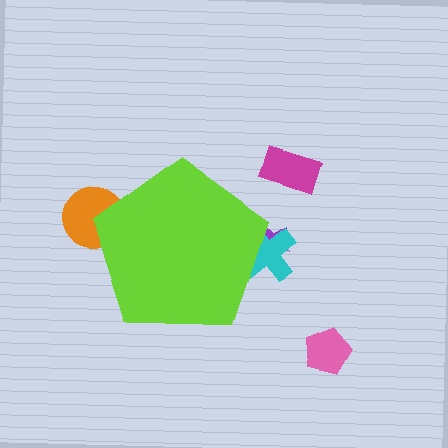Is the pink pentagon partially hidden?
No, the pink pentagon is fully visible.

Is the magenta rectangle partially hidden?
No, the magenta rectangle is fully visible.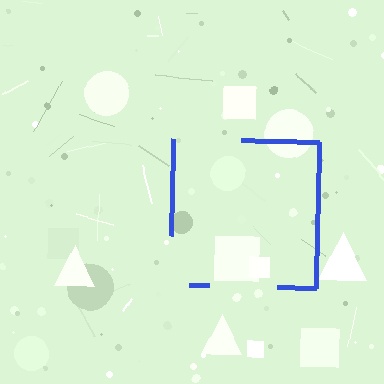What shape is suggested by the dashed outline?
The dashed outline suggests a square.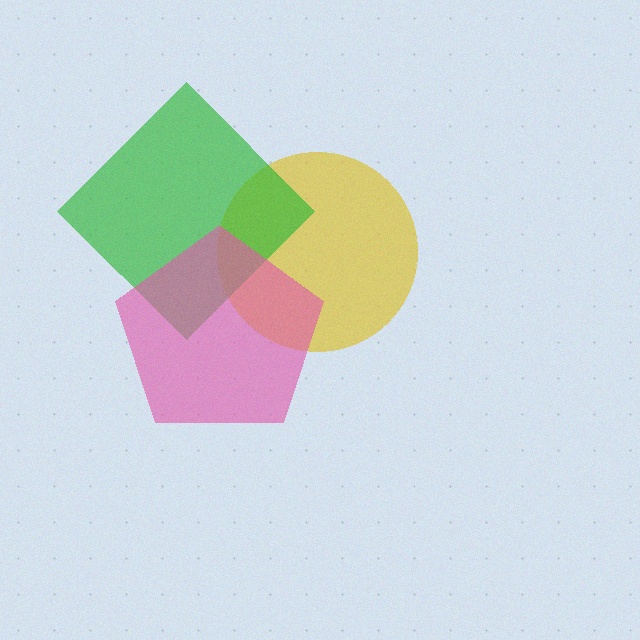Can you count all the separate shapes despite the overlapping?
Yes, there are 3 separate shapes.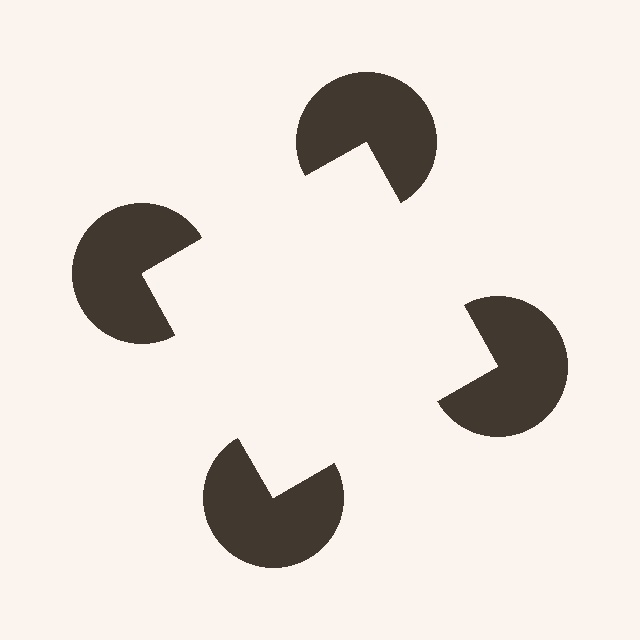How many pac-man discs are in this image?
There are 4 — one at each vertex of the illusory square.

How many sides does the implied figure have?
4 sides.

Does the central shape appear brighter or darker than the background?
It typically appears slightly brighter than the background, even though no actual brightness change is drawn.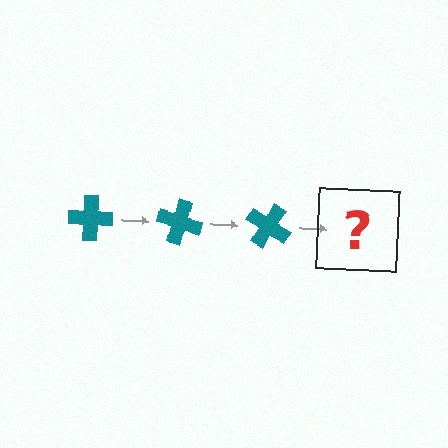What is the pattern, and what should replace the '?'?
The pattern is that the cross rotates 15 degrees each step. The '?' should be a teal cross rotated 45 degrees.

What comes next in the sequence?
The next element should be a teal cross rotated 45 degrees.